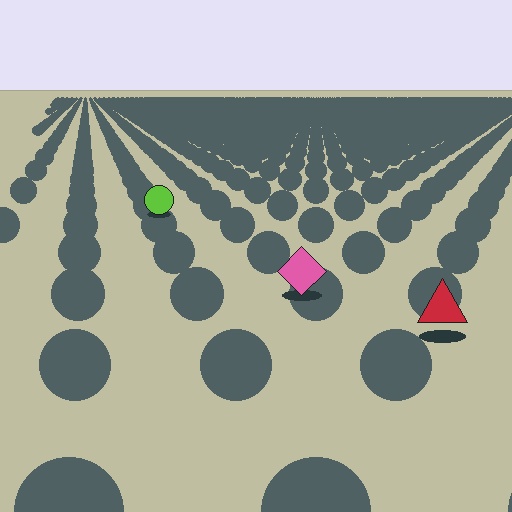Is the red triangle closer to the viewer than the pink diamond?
Yes. The red triangle is closer — you can tell from the texture gradient: the ground texture is coarser near it.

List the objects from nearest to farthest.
From nearest to farthest: the red triangle, the pink diamond, the lime circle.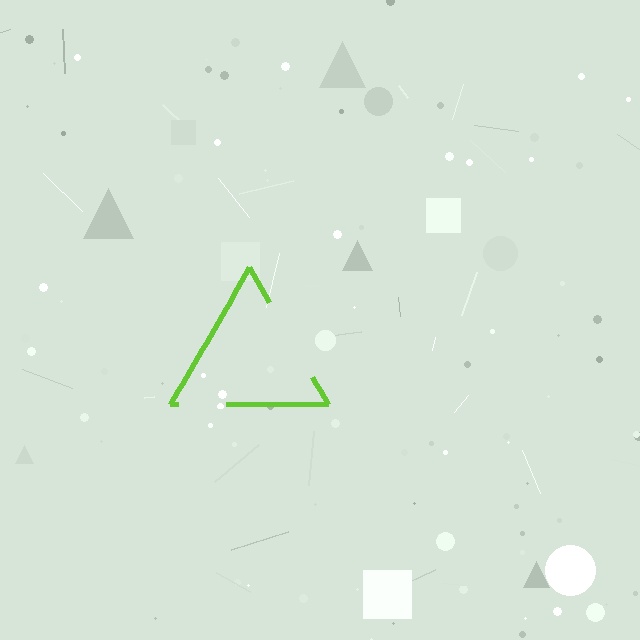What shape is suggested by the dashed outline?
The dashed outline suggests a triangle.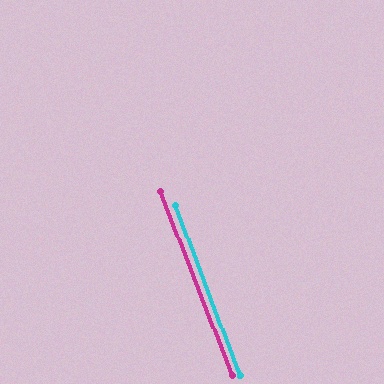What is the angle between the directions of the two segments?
Approximately 1 degree.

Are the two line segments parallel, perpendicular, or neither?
Parallel — their directions differ by only 0.8°.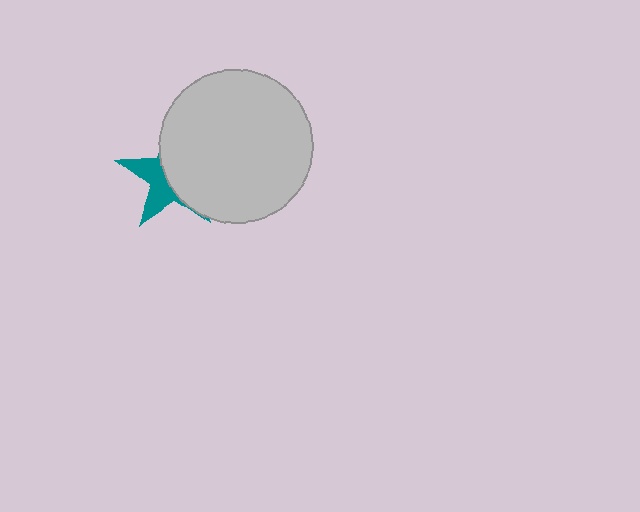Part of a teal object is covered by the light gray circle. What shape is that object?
It is a star.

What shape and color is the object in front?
The object in front is a light gray circle.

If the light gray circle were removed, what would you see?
You would see the complete teal star.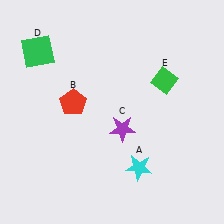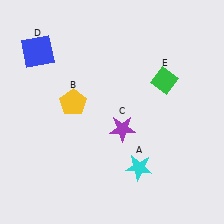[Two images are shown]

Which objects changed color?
B changed from red to yellow. D changed from green to blue.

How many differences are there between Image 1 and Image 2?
There are 2 differences between the two images.